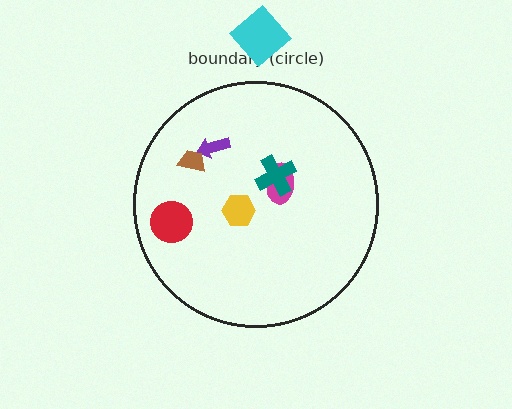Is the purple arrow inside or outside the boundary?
Inside.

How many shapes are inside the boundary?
6 inside, 1 outside.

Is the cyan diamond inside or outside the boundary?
Outside.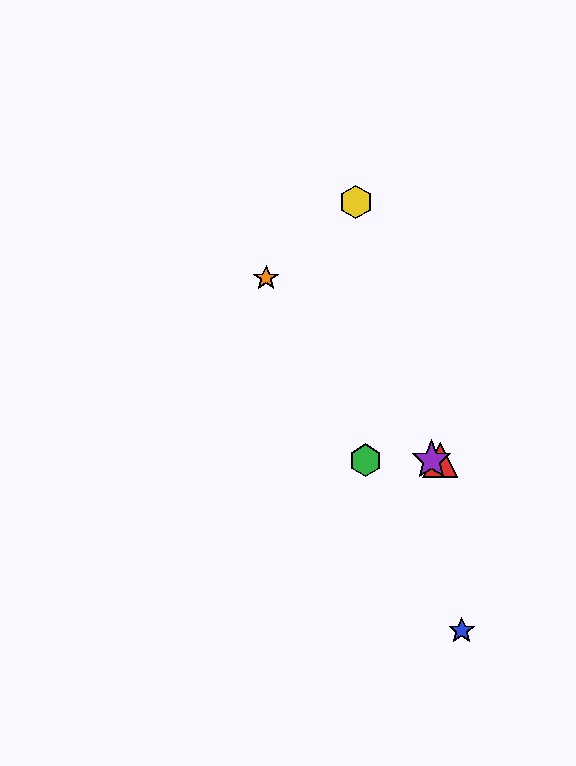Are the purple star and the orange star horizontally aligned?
No, the purple star is at y≈460 and the orange star is at y≈278.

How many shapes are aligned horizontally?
3 shapes (the red triangle, the green hexagon, the purple star) are aligned horizontally.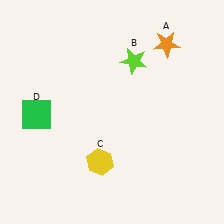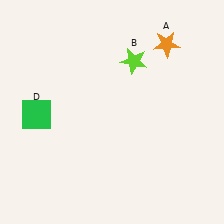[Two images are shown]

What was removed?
The yellow hexagon (C) was removed in Image 2.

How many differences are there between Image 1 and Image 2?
There is 1 difference between the two images.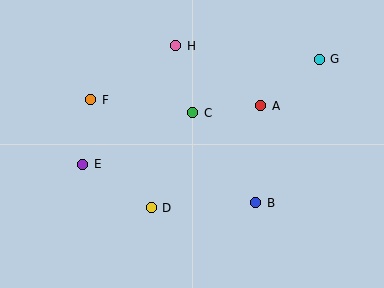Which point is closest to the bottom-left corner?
Point E is closest to the bottom-left corner.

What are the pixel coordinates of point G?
Point G is at (319, 59).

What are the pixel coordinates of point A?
Point A is at (261, 106).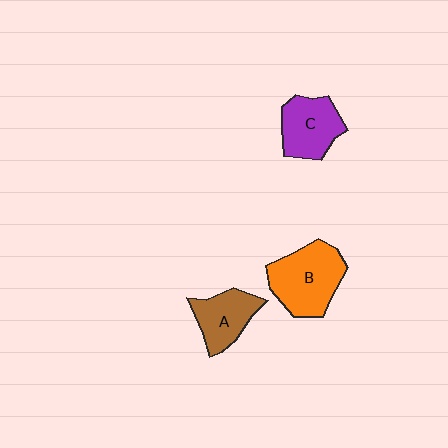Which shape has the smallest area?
Shape A (brown).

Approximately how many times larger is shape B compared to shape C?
Approximately 1.3 times.